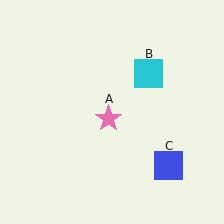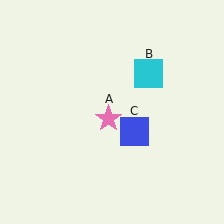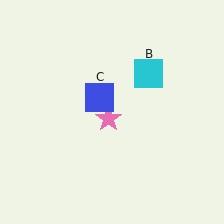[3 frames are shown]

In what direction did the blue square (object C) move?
The blue square (object C) moved up and to the left.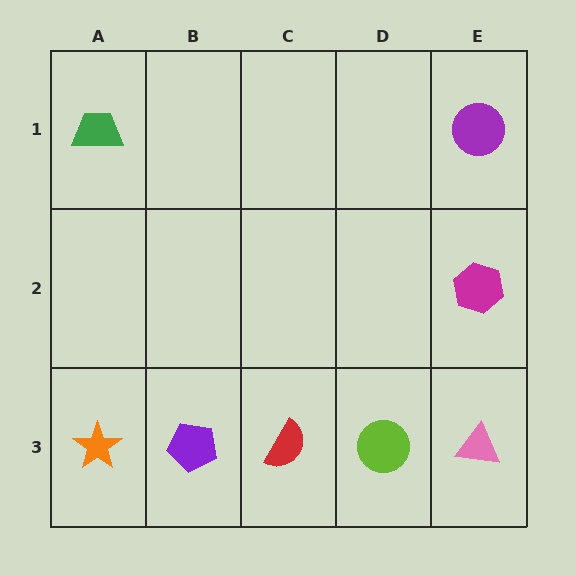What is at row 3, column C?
A red semicircle.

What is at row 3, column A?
An orange star.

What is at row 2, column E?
A magenta hexagon.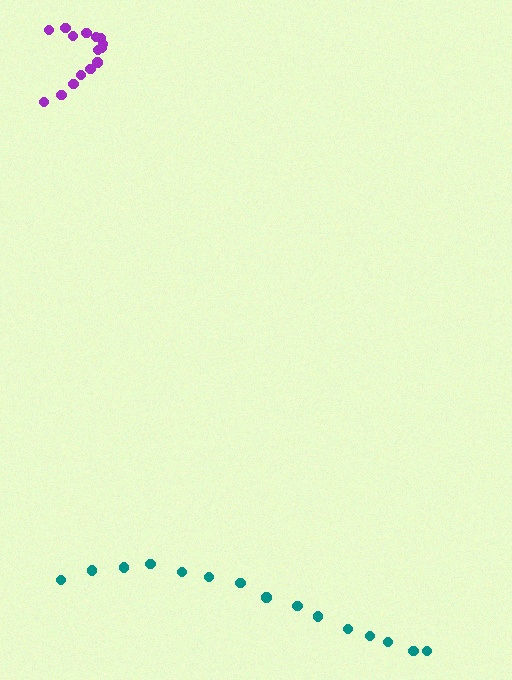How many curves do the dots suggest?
There are 2 distinct paths.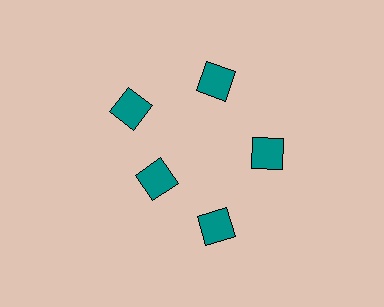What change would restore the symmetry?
The symmetry would be restored by moving it outward, back onto the ring so that all 5 diamonds sit at equal angles and equal distance from the center.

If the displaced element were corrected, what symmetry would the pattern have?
It would have 5-fold rotational symmetry — the pattern would map onto itself every 72 degrees.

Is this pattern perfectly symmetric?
No. The 5 teal diamonds are arranged in a ring, but one element near the 8 o'clock position is pulled inward toward the center, breaking the 5-fold rotational symmetry.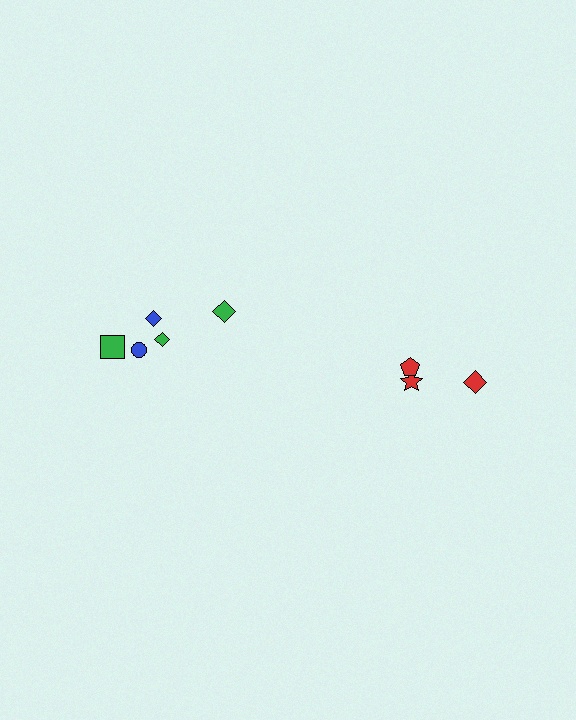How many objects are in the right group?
There are 3 objects.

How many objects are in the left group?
There are 5 objects.